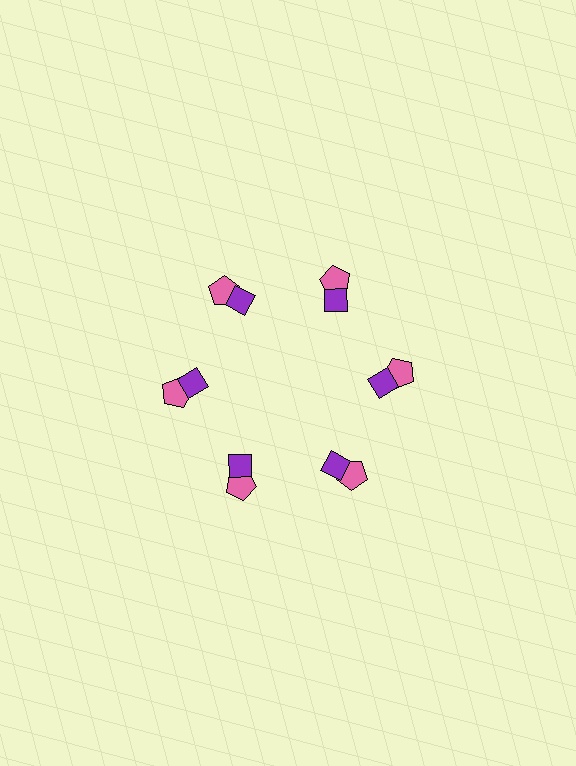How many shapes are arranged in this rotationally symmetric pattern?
There are 12 shapes, arranged in 6 groups of 2.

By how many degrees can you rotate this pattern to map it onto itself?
The pattern maps onto itself every 60 degrees of rotation.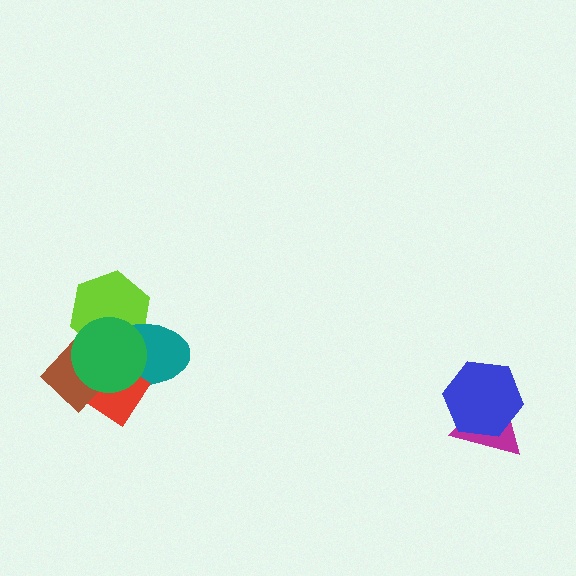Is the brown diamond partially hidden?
Yes, it is partially covered by another shape.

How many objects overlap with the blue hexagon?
1 object overlaps with the blue hexagon.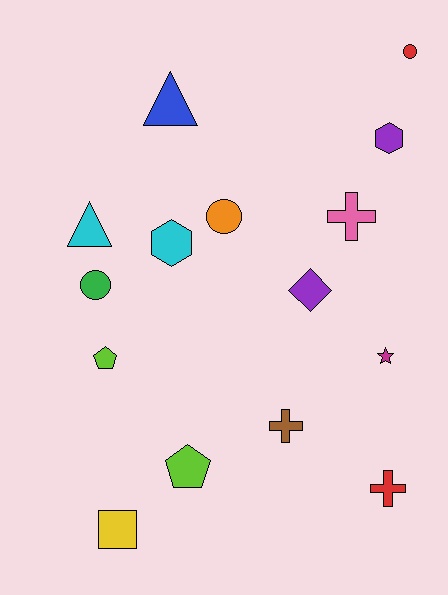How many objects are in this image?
There are 15 objects.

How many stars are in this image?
There is 1 star.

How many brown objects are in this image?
There is 1 brown object.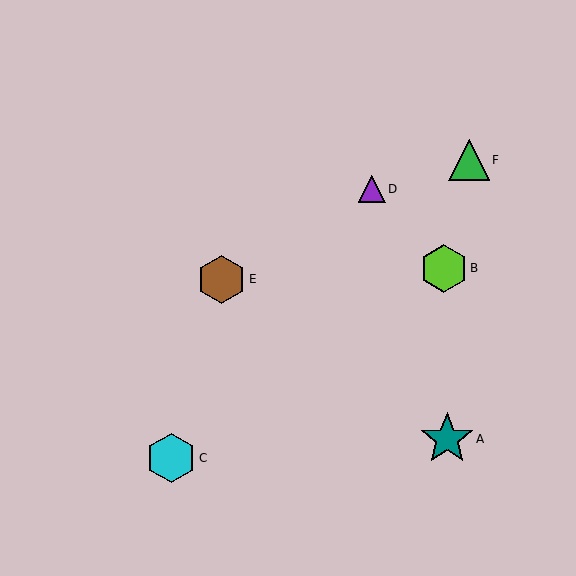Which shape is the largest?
The teal star (labeled A) is the largest.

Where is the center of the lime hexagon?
The center of the lime hexagon is at (444, 268).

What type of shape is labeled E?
Shape E is a brown hexagon.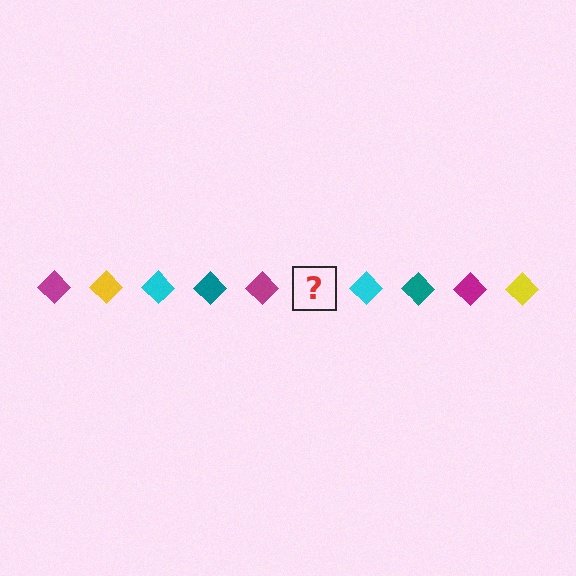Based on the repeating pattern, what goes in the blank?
The blank should be a yellow diamond.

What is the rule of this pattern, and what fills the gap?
The rule is that the pattern cycles through magenta, yellow, cyan, teal diamonds. The gap should be filled with a yellow diamond.